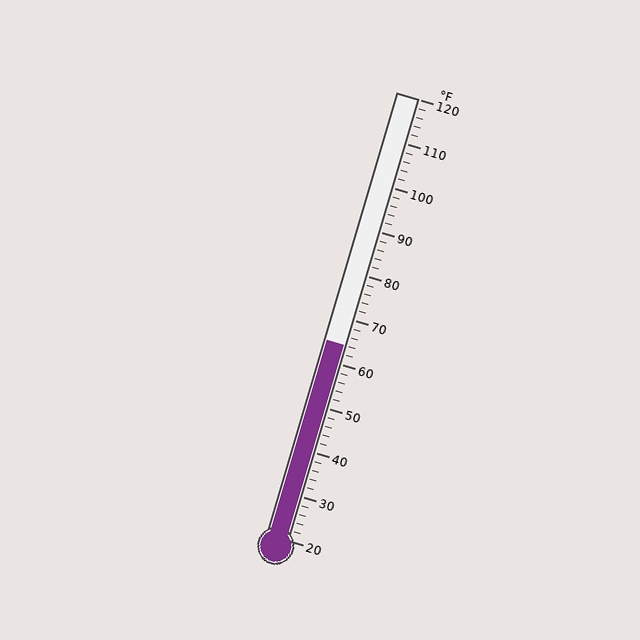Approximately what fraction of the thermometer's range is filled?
The thermometer is filled to approximately 45% of its range.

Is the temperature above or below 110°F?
The temperature is below 110°F.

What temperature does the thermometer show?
The thermometer shows approximately 64°F.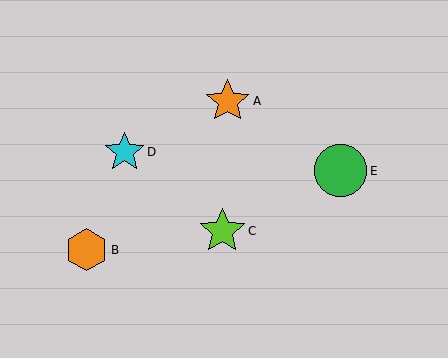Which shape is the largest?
The green circle (labeled E) is the largest.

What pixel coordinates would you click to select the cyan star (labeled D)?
Click at (125, 152) to select the cyan star D.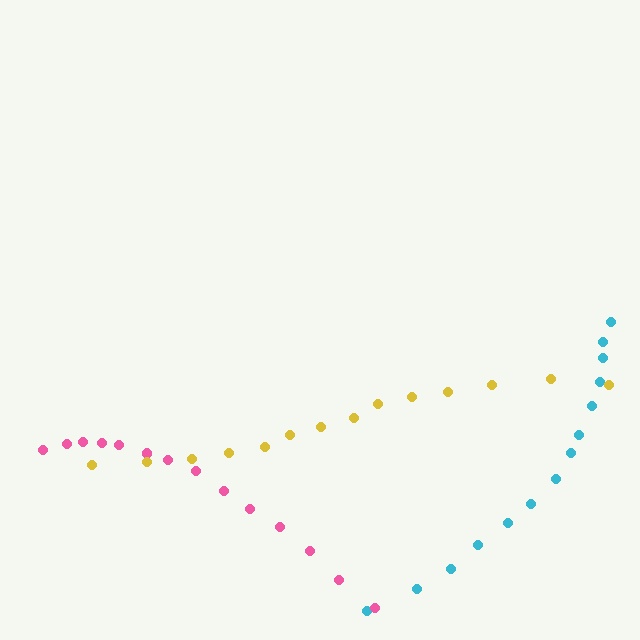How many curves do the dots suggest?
There are 3 distinct paths.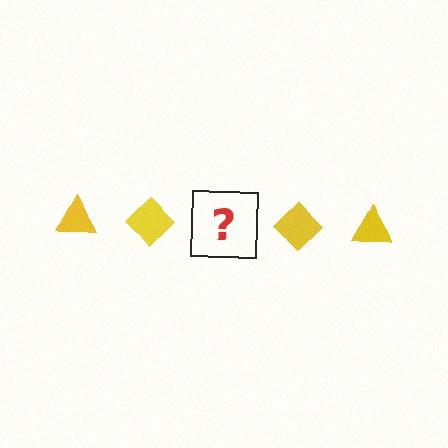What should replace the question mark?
The question mark should be replaced with a yellow triangle.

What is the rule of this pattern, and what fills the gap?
The rule is that the pattern cycles through triangle, diamond shapes in yellow. The gap should be filled with a yellow triangle.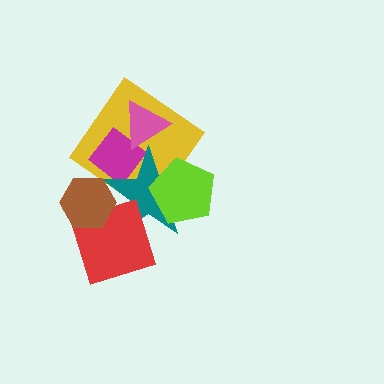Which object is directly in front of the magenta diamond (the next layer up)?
The teal star is directly in front of the magenta diamond.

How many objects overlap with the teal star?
5 objects overlap with the teal star.